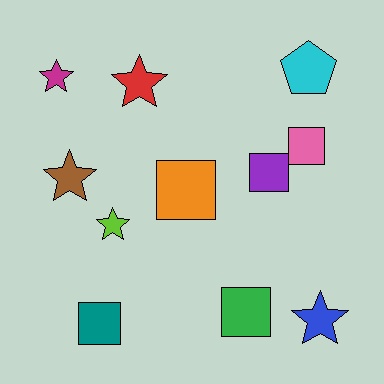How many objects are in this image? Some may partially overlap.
There are 11 objects.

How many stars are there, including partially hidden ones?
There are 5 stars.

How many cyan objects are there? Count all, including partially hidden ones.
There is 1 cyan object.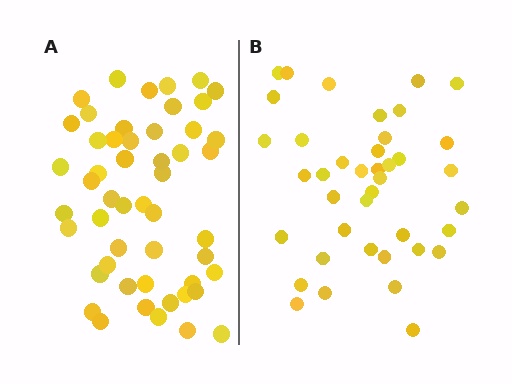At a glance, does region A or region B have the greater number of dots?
Region A (the left region) has more dots.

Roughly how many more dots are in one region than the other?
Region A has roughly 12 or so more dots than region B.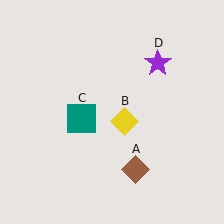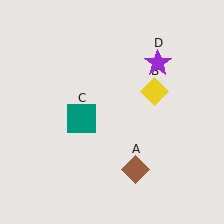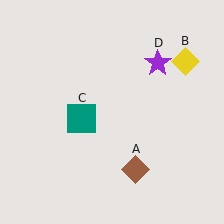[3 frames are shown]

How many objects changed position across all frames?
1 object changed position: yellow diamond (object B).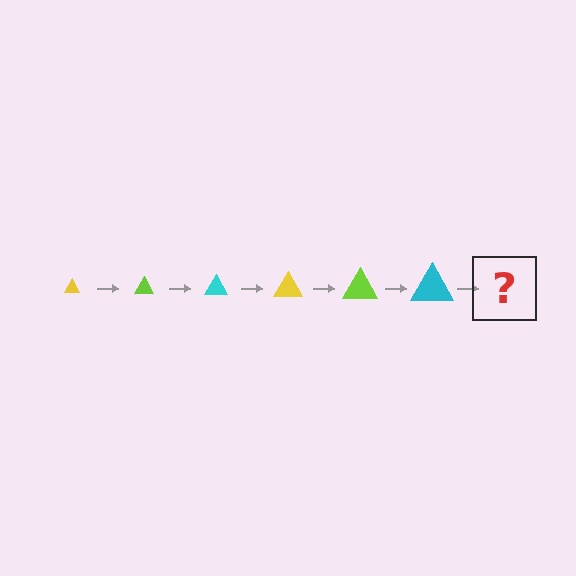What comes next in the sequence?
The next element should be a yellow triangle, larger than the previous one.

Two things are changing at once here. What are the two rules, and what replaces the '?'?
The two rules are that the triangle grows larger each step and the color cycles through yellow, lime, and cyan. The '?' should be a yellow triangle, larger than the previous one.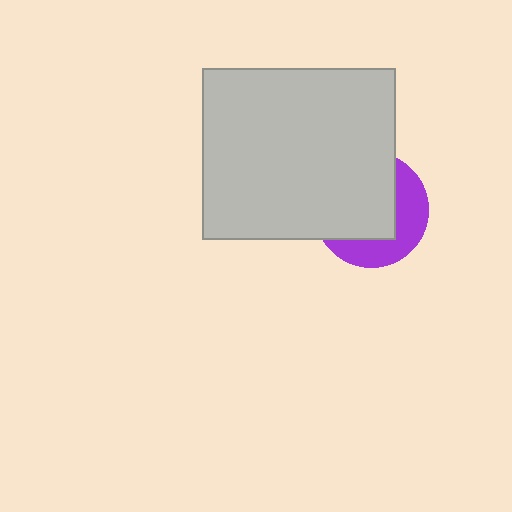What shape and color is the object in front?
The object in front is a light gray rectangle.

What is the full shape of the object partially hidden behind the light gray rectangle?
The partially hidden object is a purple circle.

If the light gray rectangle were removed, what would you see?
You would see the complete purple circle.